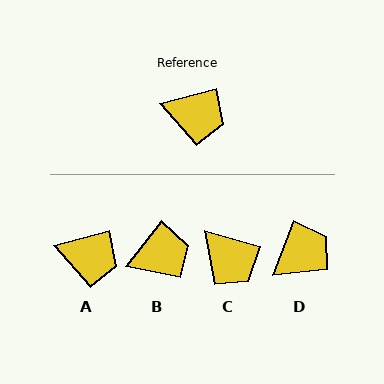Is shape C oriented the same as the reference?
No, it is off by about 31 degrees.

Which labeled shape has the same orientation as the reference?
A.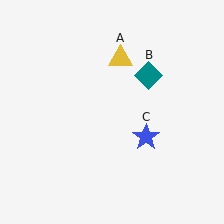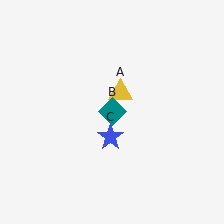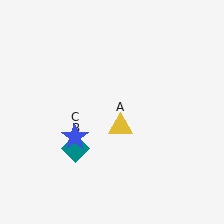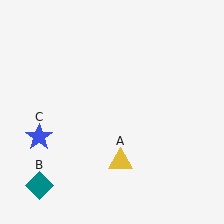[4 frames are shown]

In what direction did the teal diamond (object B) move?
The teal diamond (object B) moved down and to the left.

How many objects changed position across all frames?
3 objects changed position: yellow triangle (object A), teal diamond (object B), blue star (object C).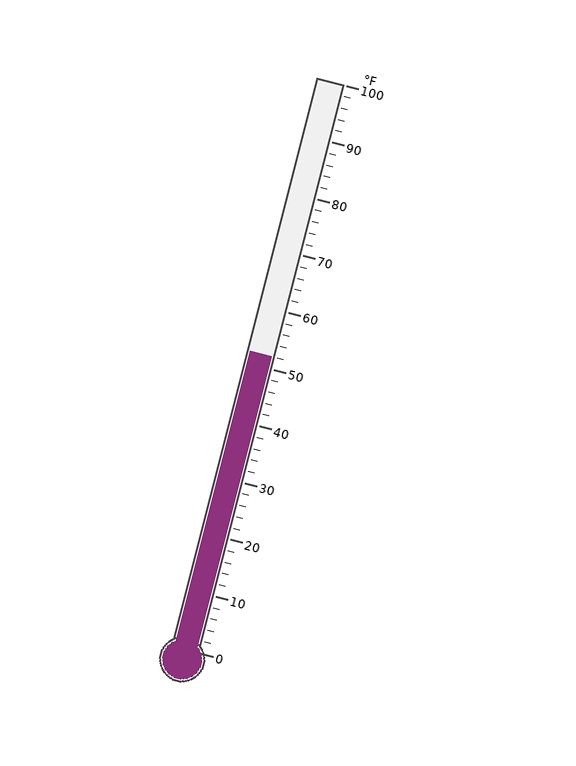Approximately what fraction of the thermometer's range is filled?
The thermometer is filled to approximately 50% of its range.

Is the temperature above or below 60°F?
The temperature is below 60°F.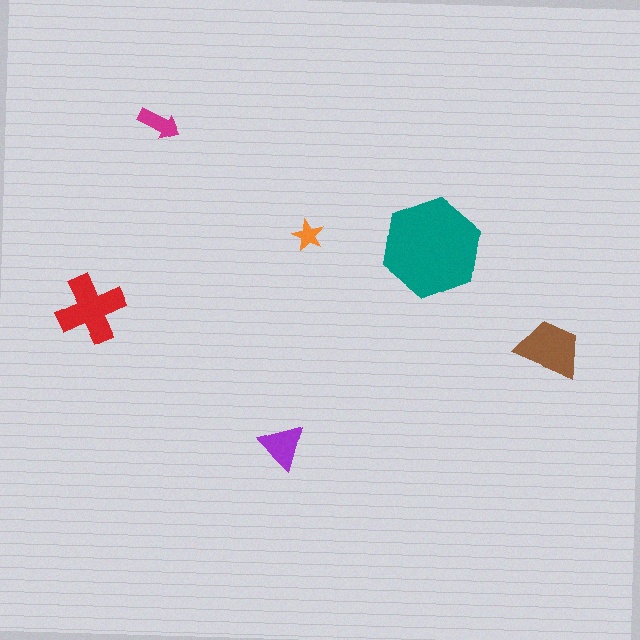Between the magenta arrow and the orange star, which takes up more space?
The magenta arrow.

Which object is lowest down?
The purple triangle is bottommost.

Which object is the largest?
The teal hexagon.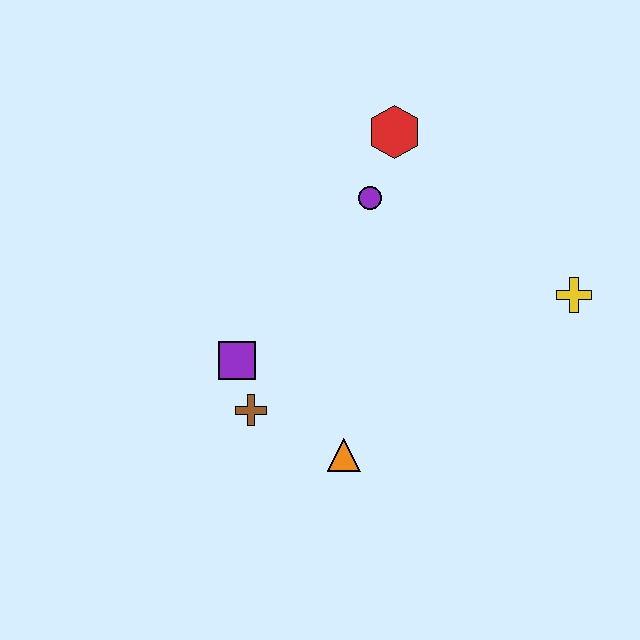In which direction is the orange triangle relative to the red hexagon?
The orange triangle is below the red hexagon.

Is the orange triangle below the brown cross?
Yes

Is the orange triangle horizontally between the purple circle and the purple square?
Yes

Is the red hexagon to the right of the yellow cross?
No